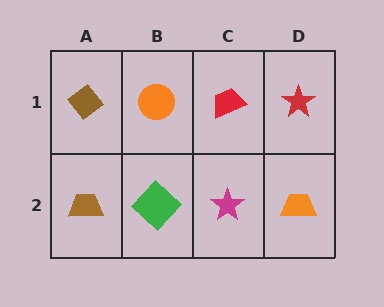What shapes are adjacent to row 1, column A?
A brown trapezoid (row 2, column A), an orange circle (row 1, column B).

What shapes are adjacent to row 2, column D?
A red star (row 1, column D), a magenta star (row 2, column C).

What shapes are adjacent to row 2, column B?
An orange circle (row 1, column B), a brown trapezoid (row 2, column A), a magenta star (row 2, column C).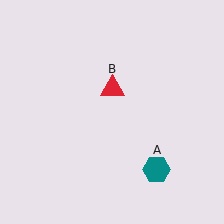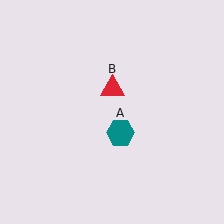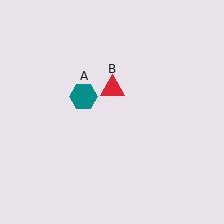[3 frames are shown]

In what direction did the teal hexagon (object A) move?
The teal hexagon (object A) moved up and to the left.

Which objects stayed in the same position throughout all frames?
Red triangle (object B) remained stationary.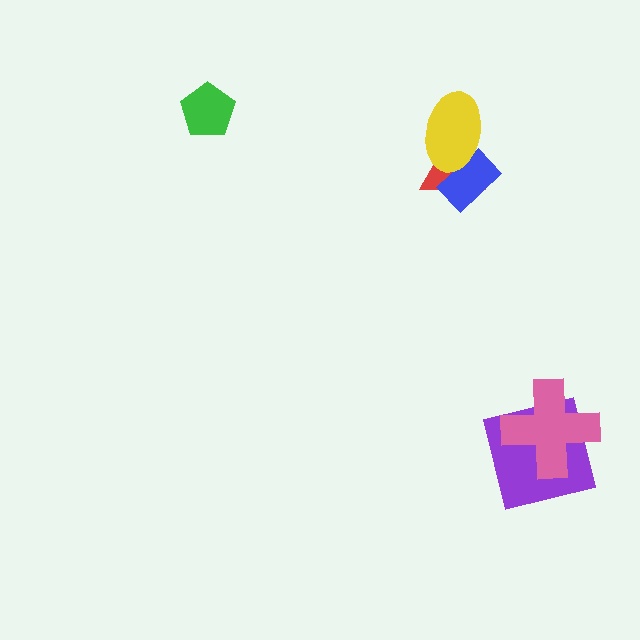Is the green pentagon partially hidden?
No, no other shape covers it.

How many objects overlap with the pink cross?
1 object overlaps with the pink cross.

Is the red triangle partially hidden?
Yes, it is partially covered by another shape.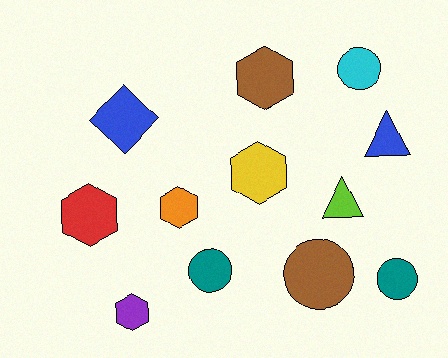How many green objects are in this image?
There are no green objects.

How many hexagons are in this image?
There are 5 hexagons.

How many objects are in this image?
There are 12 objects.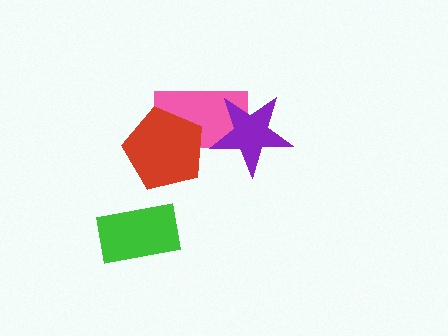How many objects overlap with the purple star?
1 object overlaps with the purple star.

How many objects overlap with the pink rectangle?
2 objects overlap with the pink rectangle.